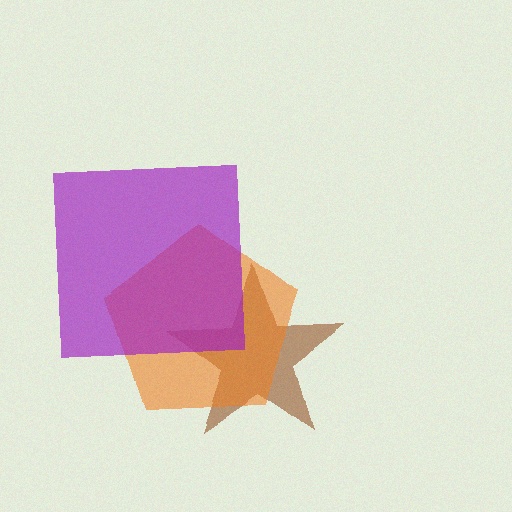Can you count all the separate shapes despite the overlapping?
Yes, there are 3 separate shapes.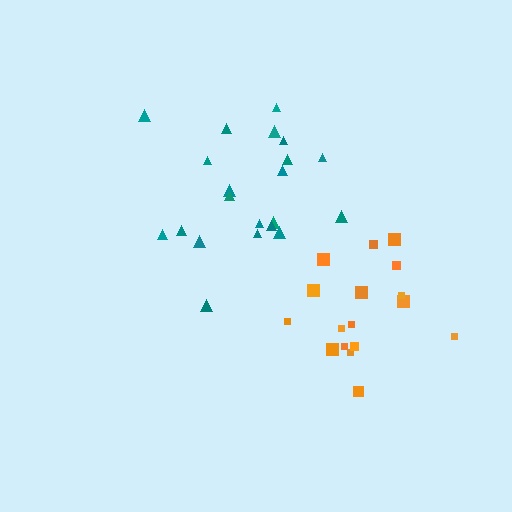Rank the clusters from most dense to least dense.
orange, teal.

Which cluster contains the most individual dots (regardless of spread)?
Teal (21).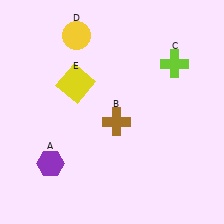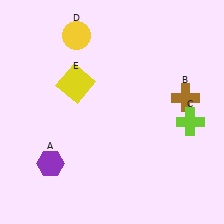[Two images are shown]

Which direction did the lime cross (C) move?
The lime cross (C) moved down.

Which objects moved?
The objects that moved are: the brown cross (B), the lime cross (C).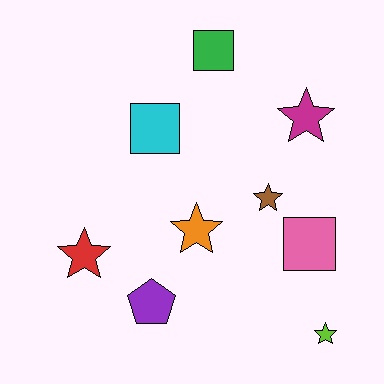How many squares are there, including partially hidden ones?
There are 3 squares.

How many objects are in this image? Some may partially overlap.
There are 9 objects.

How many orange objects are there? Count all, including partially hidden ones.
There is 1 orange object.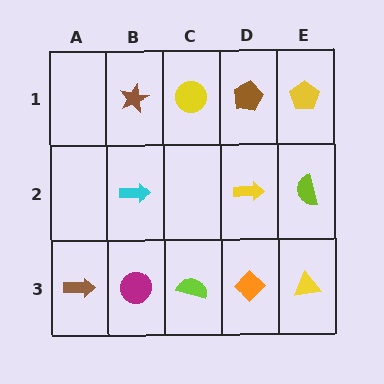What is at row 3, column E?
A yellow triangle.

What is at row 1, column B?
A brown star.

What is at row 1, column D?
A brown pentagon.